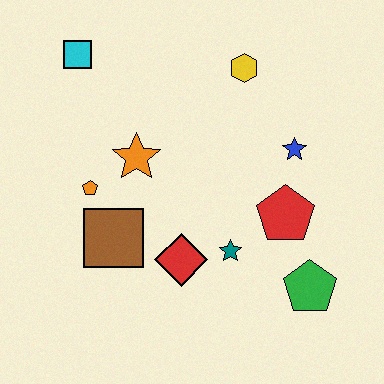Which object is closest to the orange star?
The orange pentagon is closest to the orange star.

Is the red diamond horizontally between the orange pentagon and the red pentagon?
Yes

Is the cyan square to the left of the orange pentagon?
Yes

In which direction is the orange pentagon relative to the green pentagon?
The orange pentagon is to the left of the green pentagon.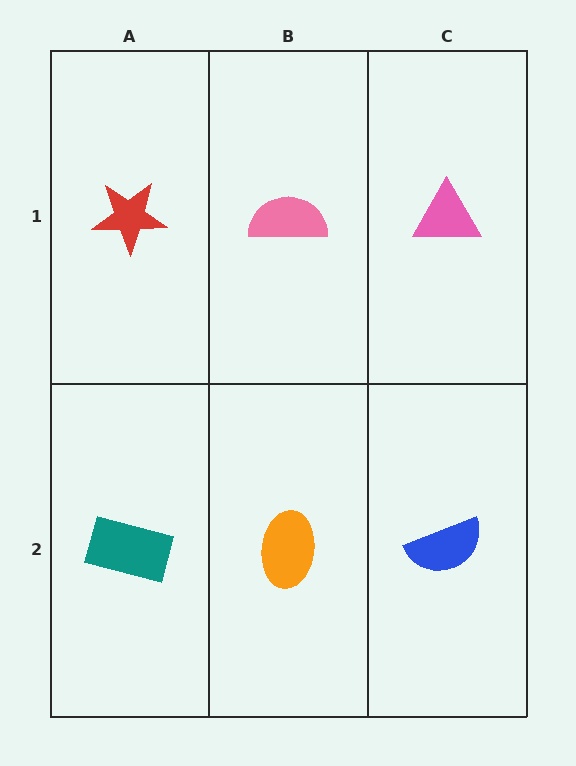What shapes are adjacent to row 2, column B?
A pink semicircle (row 1, column B), a teal rectangle (row 2, column A), a blue semicircle (row 2, column C).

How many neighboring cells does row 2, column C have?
2.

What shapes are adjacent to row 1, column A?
A teal rectangle (row 2, column A), a pink semicircle (row 1, column B).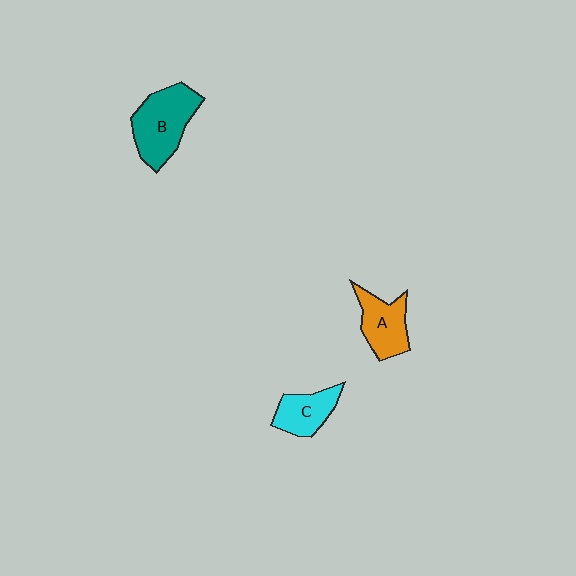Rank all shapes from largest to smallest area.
From largest to smallest: B (teal), A (orange), C (cyan).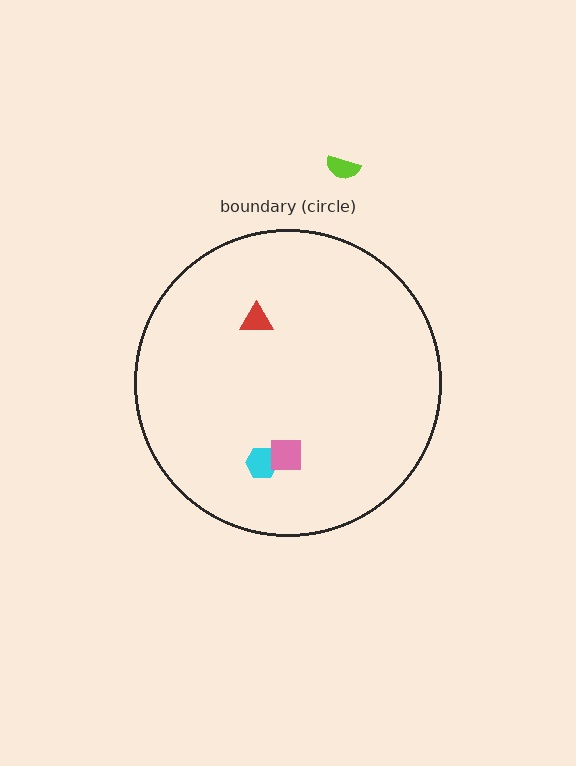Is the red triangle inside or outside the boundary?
Inside.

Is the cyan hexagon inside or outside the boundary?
Inside.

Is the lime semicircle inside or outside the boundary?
Outside.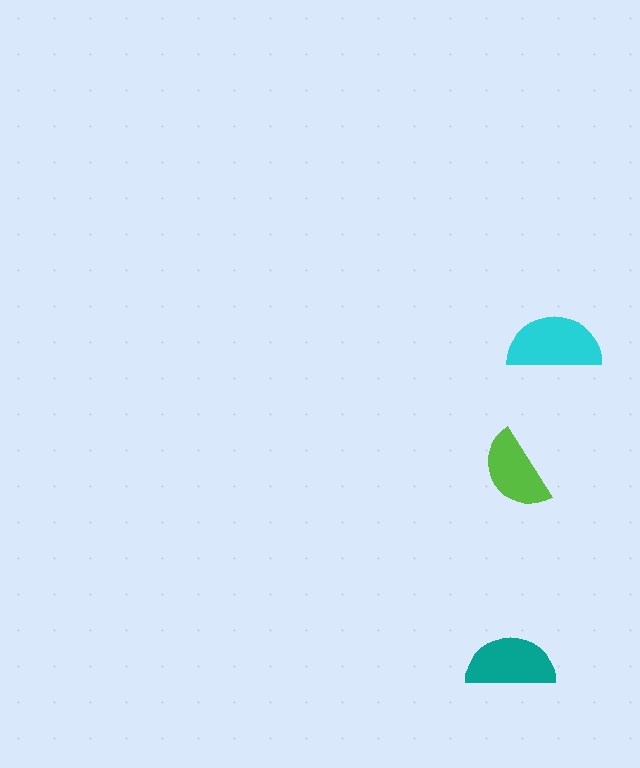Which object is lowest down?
The teal semicircle is bottommost.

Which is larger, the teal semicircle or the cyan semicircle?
The cyan one.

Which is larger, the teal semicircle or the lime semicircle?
The teal one.